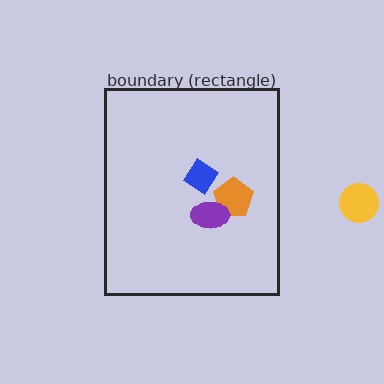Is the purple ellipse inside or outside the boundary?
Inside.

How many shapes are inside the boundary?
3 inside, 1 outside.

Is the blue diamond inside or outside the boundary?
Inside.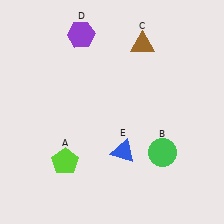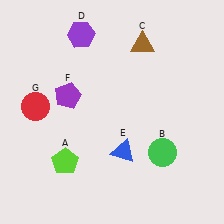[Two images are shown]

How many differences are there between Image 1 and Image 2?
There are 2 differences between the two images.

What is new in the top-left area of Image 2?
A red circle (G) was added in the top-left area of Image 2.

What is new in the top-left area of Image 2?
A purple pentagon (F) was added in the top-left area of Image 2.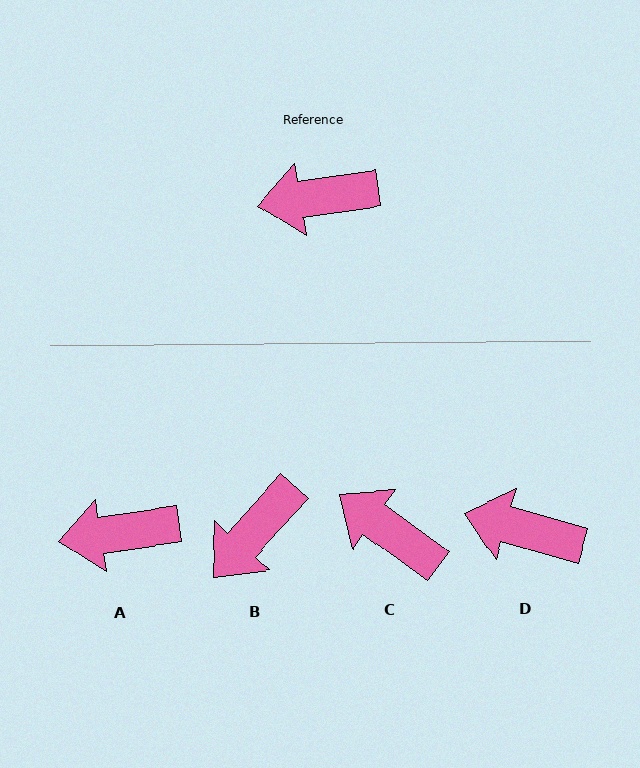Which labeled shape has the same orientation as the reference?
A.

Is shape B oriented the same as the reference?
No, it is off by about 40 degrees.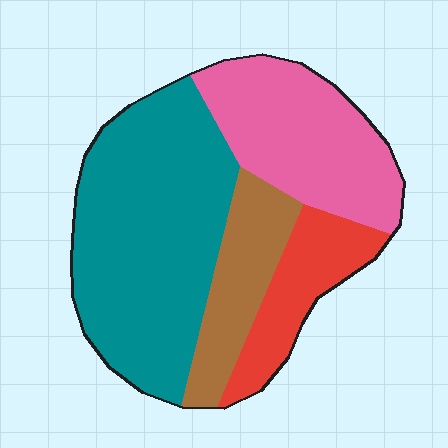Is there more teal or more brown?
Teal.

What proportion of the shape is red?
Red takes up about one eighth (1/8) of the shape.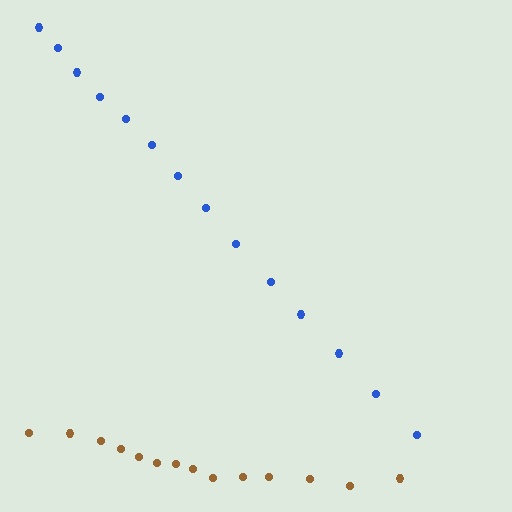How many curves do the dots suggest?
There are 2 distinct paths.